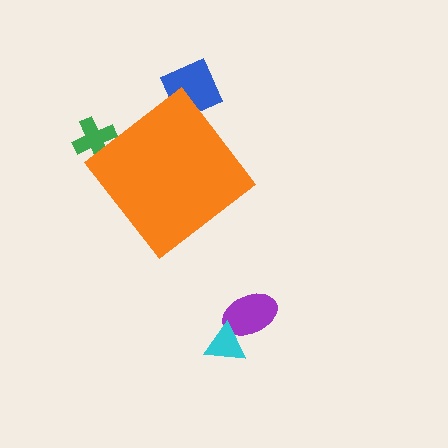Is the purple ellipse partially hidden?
No, the purple ellipse is fully visible.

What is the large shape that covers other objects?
An orange diamond.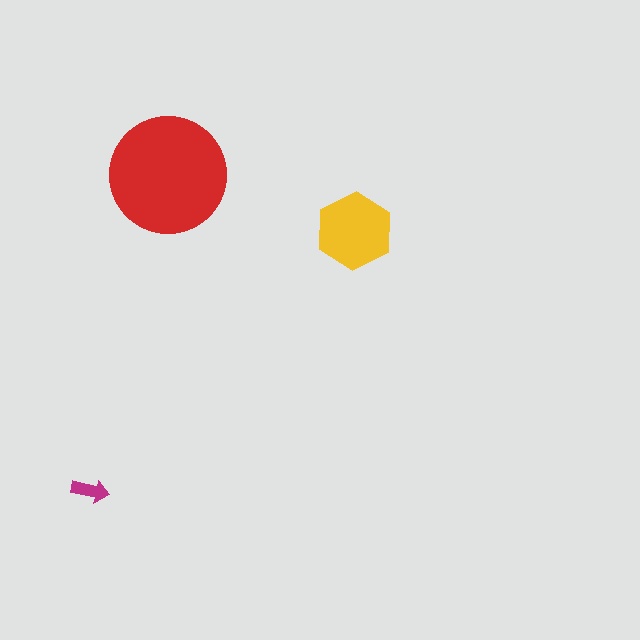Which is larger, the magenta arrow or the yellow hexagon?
The yellow hexagon.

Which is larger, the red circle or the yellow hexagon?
The red circle.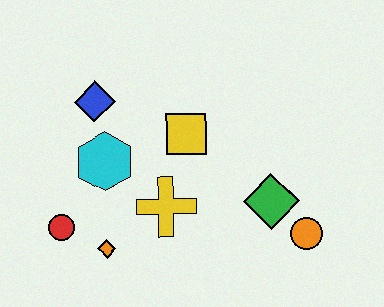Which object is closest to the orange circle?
The green diamond is closest to the orange circle.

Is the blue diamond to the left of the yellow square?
Yes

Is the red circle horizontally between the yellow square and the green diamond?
No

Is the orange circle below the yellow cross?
Yes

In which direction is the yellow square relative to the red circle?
The yellow square is to the right of the red circle.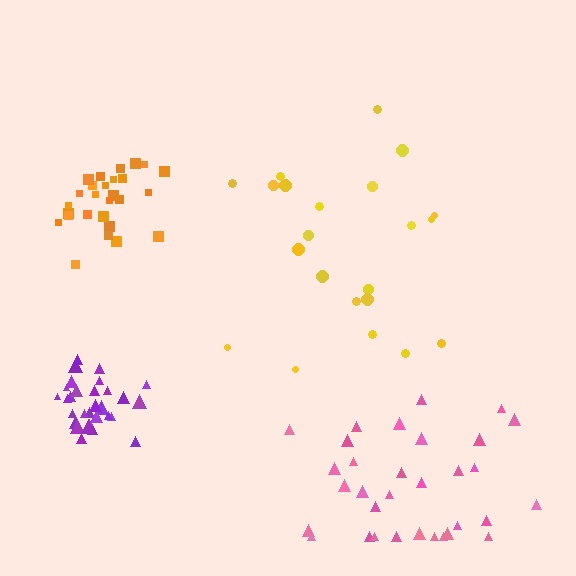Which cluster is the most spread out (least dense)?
Yellow.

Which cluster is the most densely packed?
Purple.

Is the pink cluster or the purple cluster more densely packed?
Purple.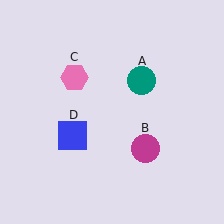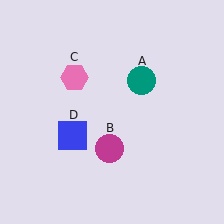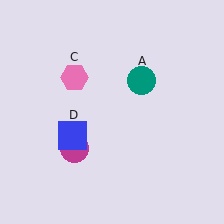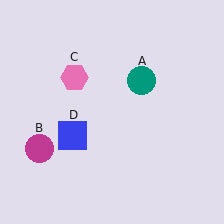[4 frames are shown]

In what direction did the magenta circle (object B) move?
The magenta circle (object B) moved left.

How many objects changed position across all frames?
1 object changed position: magenta circle (object B).